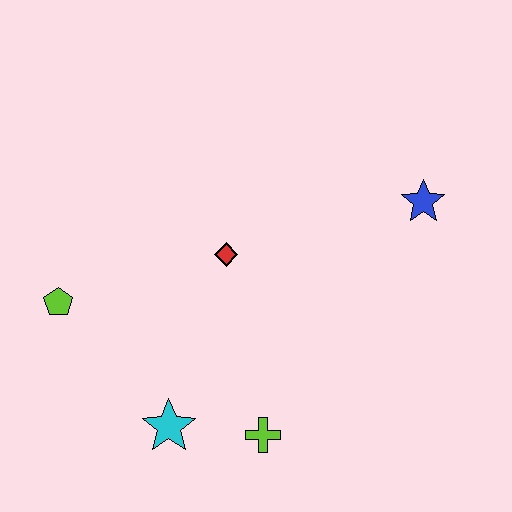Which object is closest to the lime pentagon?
The cyan star is closest to the lime pentagon.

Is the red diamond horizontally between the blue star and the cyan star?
Yes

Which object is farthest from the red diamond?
The blue star is farthest from the red diamond.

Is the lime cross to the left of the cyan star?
No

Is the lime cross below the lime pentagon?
Yes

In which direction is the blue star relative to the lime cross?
The blue star is above the lime cross.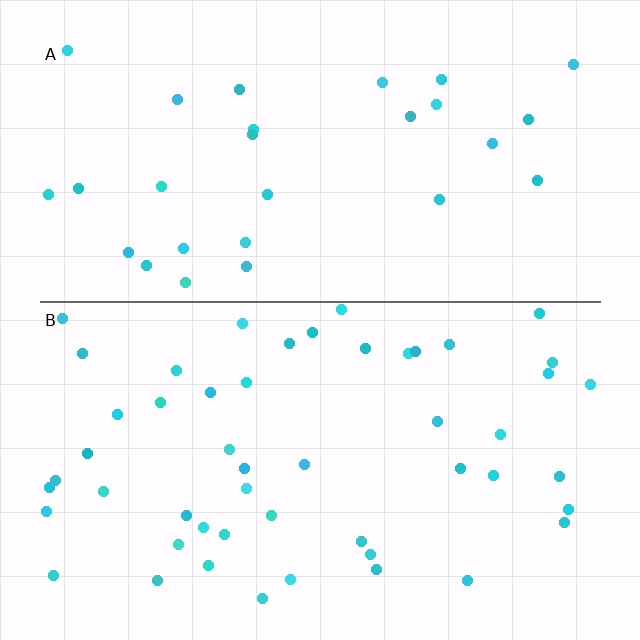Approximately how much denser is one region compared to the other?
Approximately 1.8× — region B over region A.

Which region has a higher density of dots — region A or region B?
B (the bottom).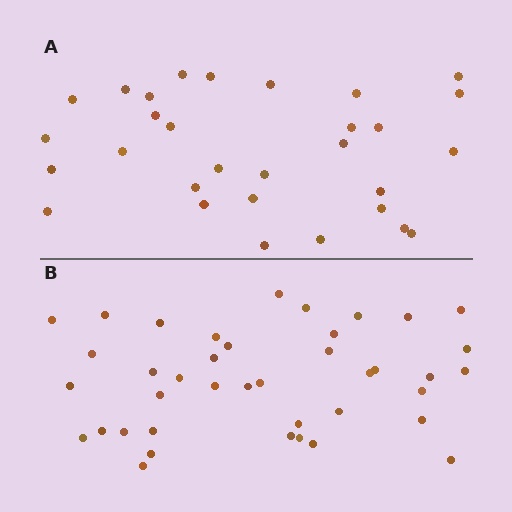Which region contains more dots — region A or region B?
Region B (the bottom region) has more dots.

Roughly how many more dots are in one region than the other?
Region B has roughly 10 or so more dots than region A.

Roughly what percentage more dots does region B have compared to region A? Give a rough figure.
About 35% more.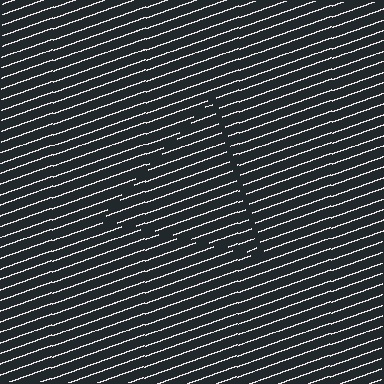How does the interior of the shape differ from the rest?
The interior of the shape contains the same grating, shifted by half a period — the contour is defined by the phase discontinuity where line-ends from the inner and outer gratings abut.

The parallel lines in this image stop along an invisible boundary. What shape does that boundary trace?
An illusory triangle. The interior of the shape contains the same grating, shifted by half a period — the contour is defined by the phase discontinuity where line-ends from the inner and outer gratings abut.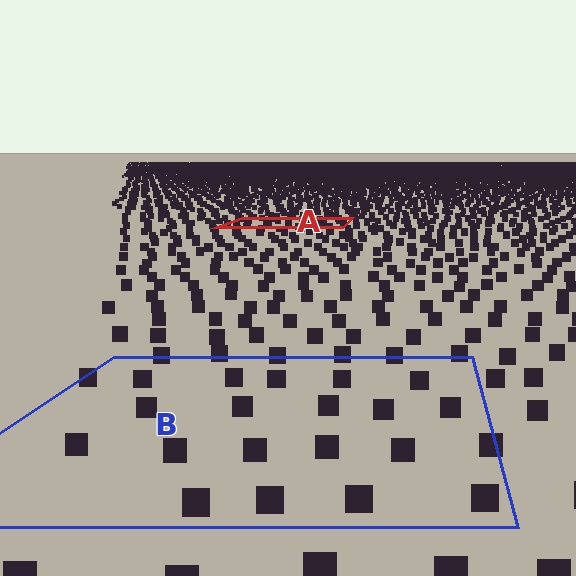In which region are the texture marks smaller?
The texture marks are smaller in region A, because it is farther away.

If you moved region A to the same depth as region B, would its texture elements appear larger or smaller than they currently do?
They would appear larger. At a closer depth, the same texture elements are projected at a bigger on-screen size.